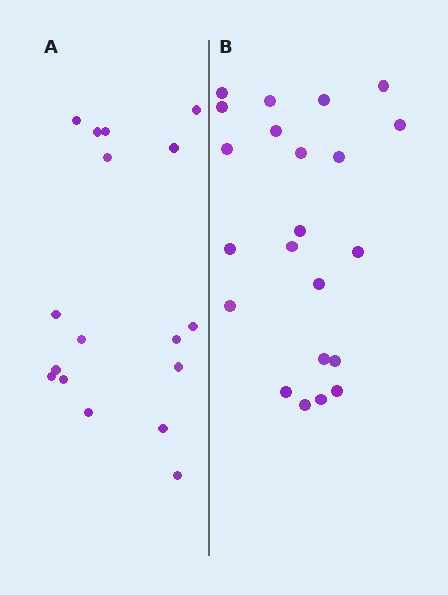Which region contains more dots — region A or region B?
Region B (the right region) has more dots.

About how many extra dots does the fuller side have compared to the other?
Region B has about 5 more dots than region A.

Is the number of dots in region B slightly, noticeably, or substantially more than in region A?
Region B has noticeably more, but not dramatically so. The ratio is roughly 1.3 to 1.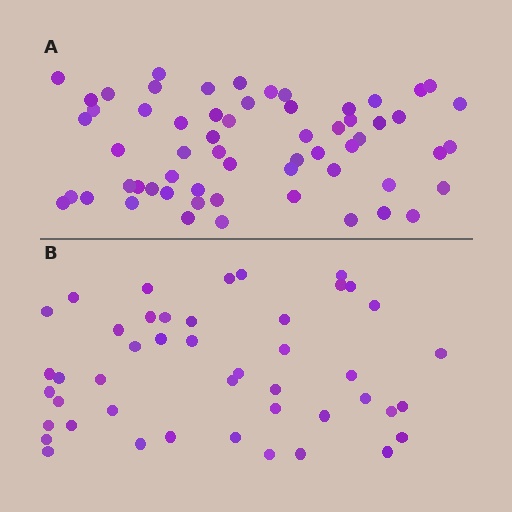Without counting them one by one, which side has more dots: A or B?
Region A (the top region) has more dots.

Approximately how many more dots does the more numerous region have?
Region A has approximately 15 more dots than region B.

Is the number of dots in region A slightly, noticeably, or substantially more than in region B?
Region A has noticeably more, but not dramatically so. The ratio is roughly 1.3 to 1.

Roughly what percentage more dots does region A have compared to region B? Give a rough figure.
About 35% more.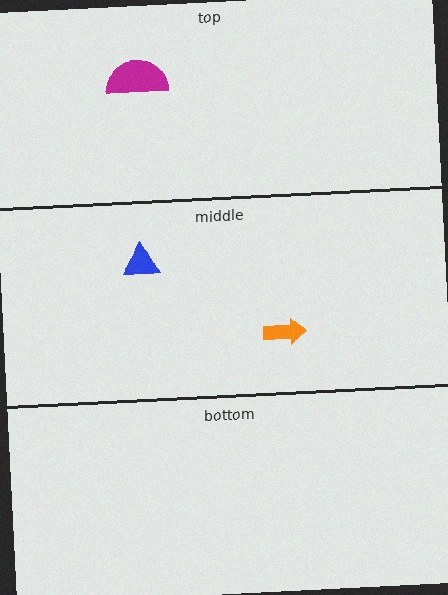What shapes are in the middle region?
The orange arrow, the blue triangle.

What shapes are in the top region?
The magenta semicircle.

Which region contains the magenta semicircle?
The top region.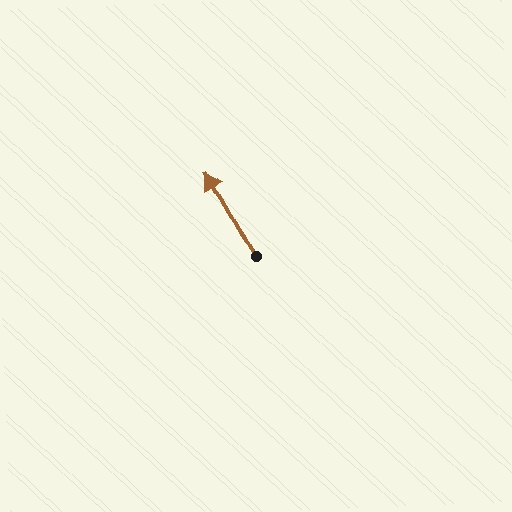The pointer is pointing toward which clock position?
Roughly 11 o'clock.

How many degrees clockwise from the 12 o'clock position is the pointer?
Approximately 331 degrees.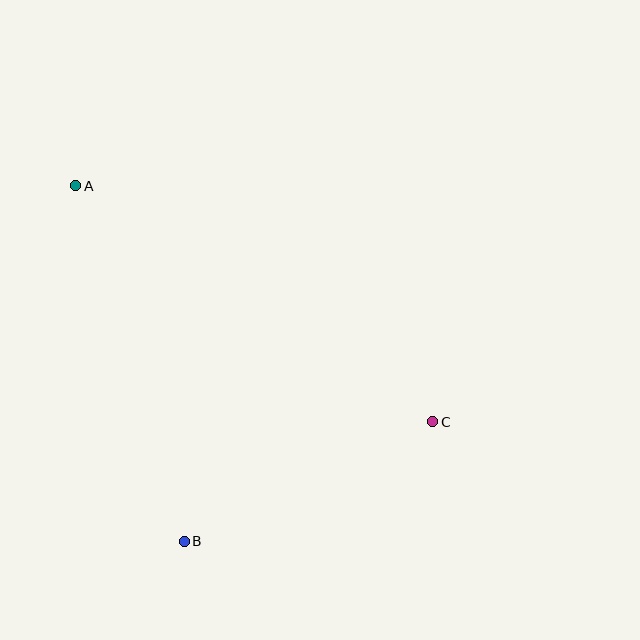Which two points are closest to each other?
Points B and C are closest to each other.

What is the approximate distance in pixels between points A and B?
The distance between A and B is approximately 371 pixels.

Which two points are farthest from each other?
Points A and C are farthest from each other.